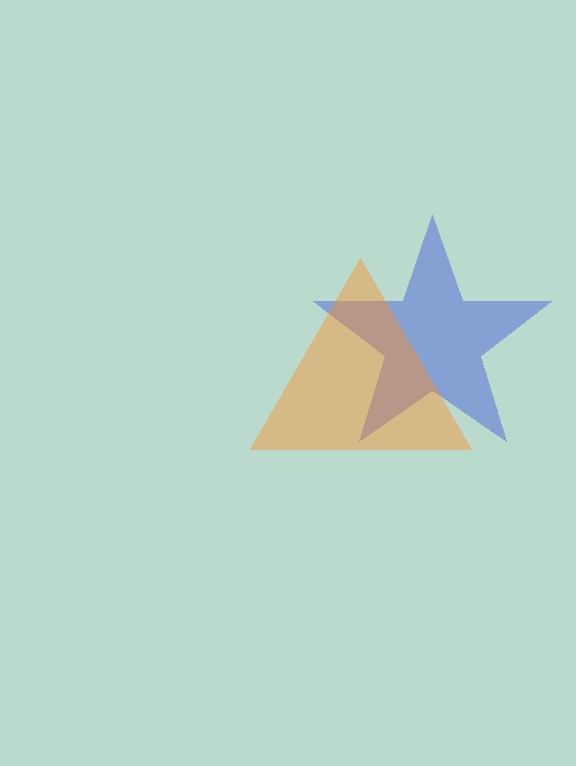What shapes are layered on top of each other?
The layered shapes are: a blue star, an orange triangle.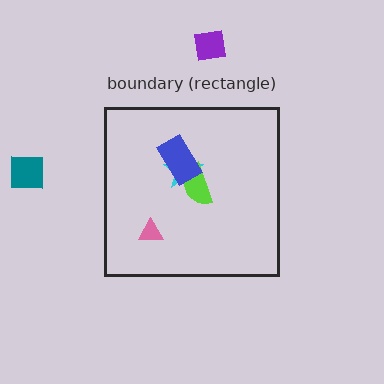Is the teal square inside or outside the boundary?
Outside.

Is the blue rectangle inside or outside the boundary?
Inside.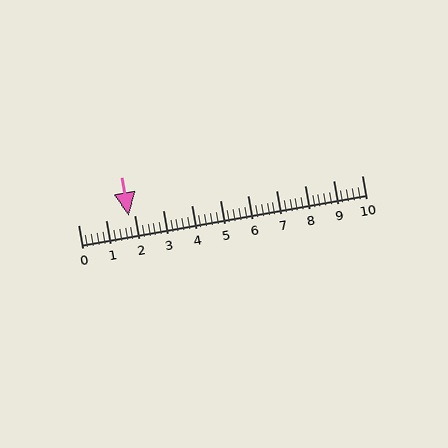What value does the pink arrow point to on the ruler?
The pink arrow points to approximately 1.8.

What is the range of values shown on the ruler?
The ruler shows values from 0 to 10.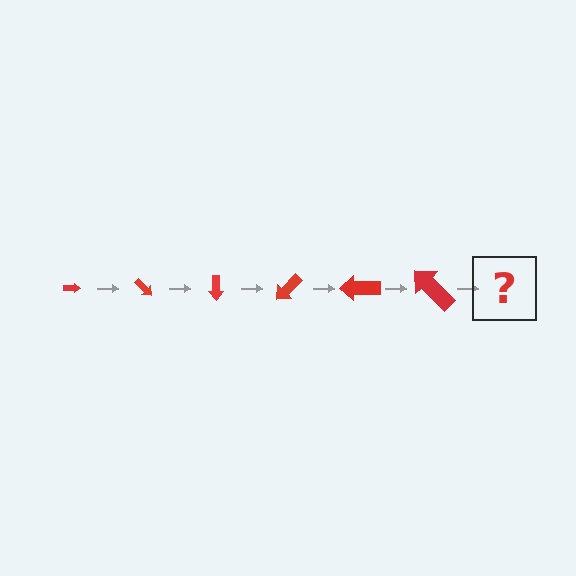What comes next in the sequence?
The next element should be an arrow, larger than the previous one and rotated 270 degrees from the start.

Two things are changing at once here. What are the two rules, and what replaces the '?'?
The two rules are that the arrow grows larger each step and it rotates 45 degrees each step. The '?' should be an arrow, larger than the previous one and rotated 270 degrees from the start.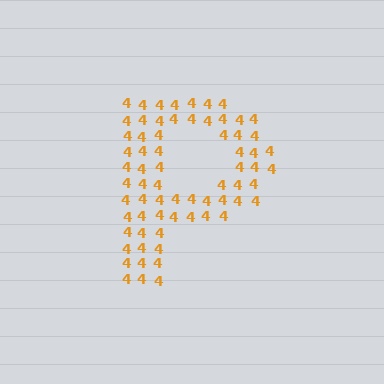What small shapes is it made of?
It is made of small digit 4's.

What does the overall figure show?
The overall figure shows the letter P.